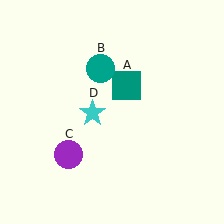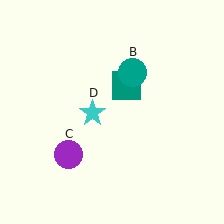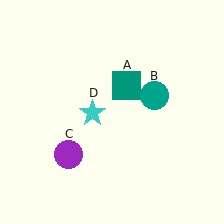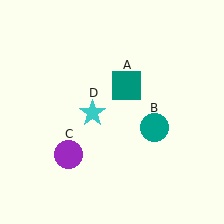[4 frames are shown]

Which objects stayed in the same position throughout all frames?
Teal square (object A) and purple circle (object C) and cyan star (object D) remained stationary.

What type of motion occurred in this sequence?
The teal circle (object B) rotated clockwise around the center of the scene.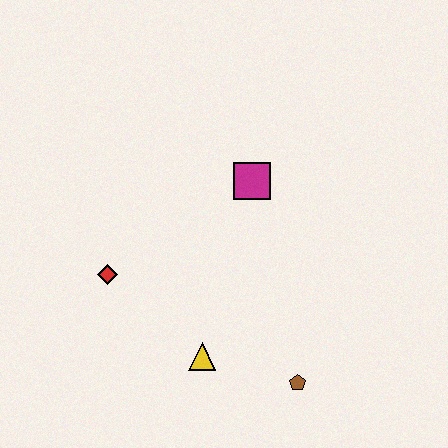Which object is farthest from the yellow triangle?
The magenta square is farthest from the yellow triangle.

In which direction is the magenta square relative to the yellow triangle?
The magenta square is above the yellow triangle.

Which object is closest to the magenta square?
The red diamond is closest to the magenta square.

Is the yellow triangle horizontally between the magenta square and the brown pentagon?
No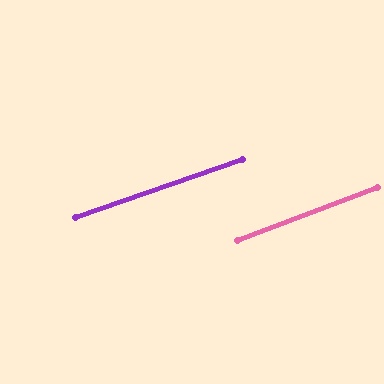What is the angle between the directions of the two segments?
Approximately 1 degree.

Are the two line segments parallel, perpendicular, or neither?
Parallel — their directions differ by only 1.5°.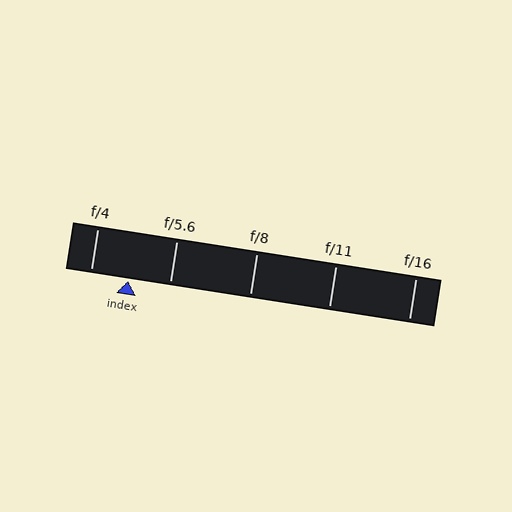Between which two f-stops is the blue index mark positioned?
The index mark is between f/4 and f/5.6.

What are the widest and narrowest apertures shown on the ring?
The widest aperture shown is f/4 and the narrowest is f/16.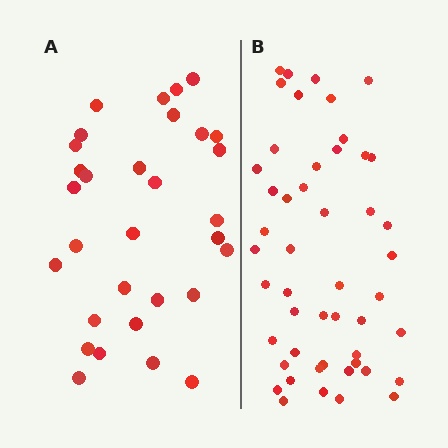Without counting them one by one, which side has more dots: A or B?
Region B (the right region) has more dots.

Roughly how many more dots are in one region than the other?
Region B has approximately 20 more dots than region A.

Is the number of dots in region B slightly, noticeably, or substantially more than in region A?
Region B has substantially more. The ratio is roughly 1.6 to 1.